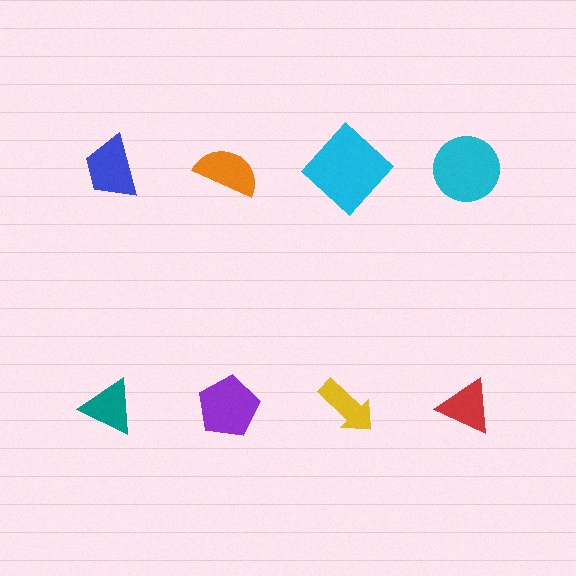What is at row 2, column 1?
A teal triangle.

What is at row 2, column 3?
A yellow arrow.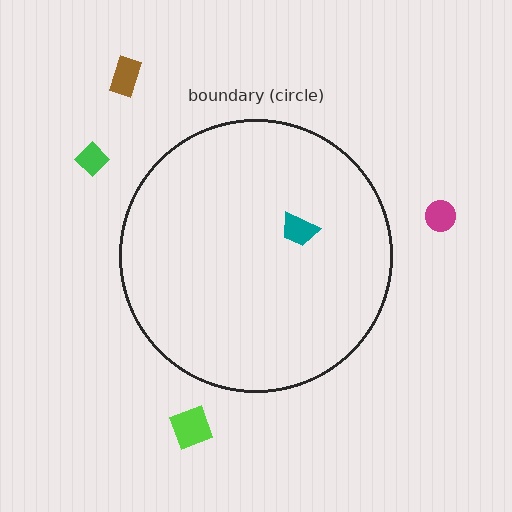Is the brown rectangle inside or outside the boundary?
Outside.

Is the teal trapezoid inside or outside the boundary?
Inside.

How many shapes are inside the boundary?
1 inside, 4 outside.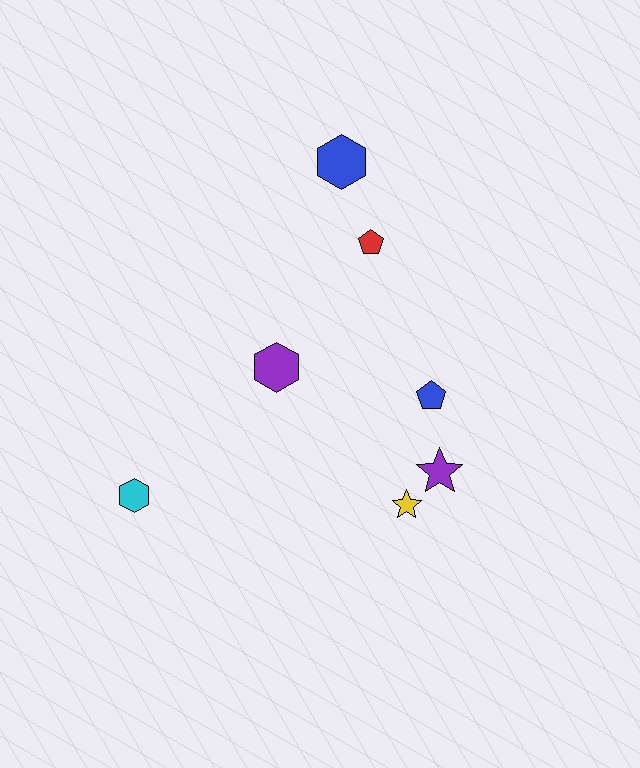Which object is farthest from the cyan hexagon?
The blue hexagon is farthest from the cyan hexagon.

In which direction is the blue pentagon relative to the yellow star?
The blue pentagon is above the yellow star.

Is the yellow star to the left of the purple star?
Yes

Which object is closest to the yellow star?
The purple star is closest to the yellow star.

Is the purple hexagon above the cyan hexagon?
Yes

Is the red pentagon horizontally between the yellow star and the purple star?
No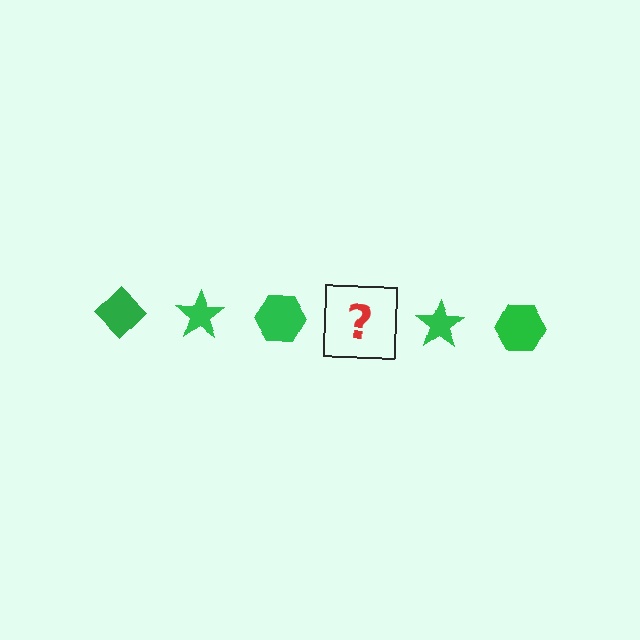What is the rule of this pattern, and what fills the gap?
The rule is that the pattern cycles through diamond, star, hexagon shapes in green. The gap should be filled with a green diamond.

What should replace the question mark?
The question mark should be replaced with a green diamond.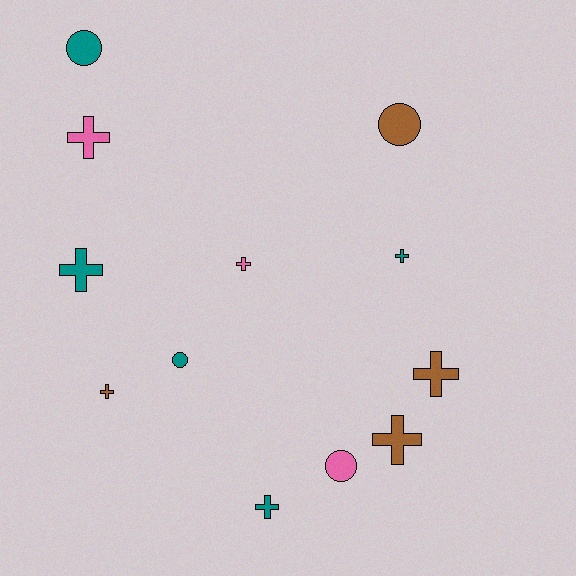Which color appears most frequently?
Teal, with 5 objects.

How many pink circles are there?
There is 1 pink circle.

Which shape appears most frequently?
Cross, with 8 objects.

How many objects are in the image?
There are 12 objects.